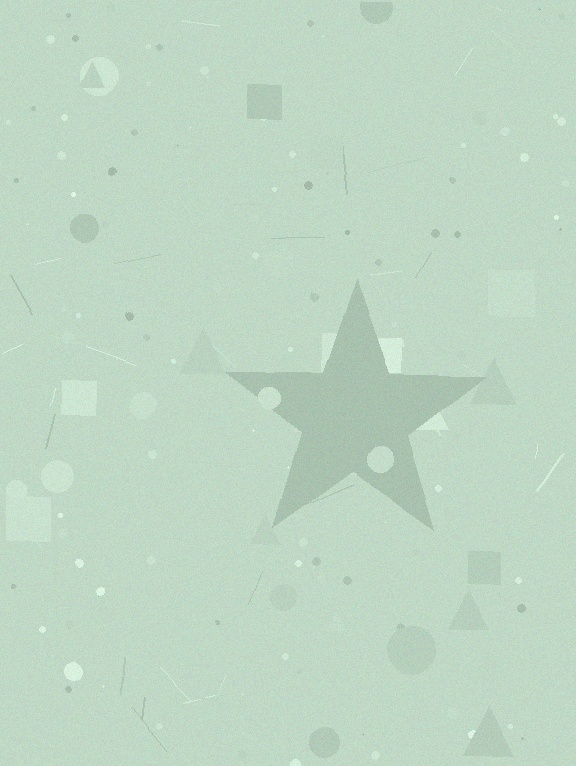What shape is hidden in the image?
A star is hidden in the image.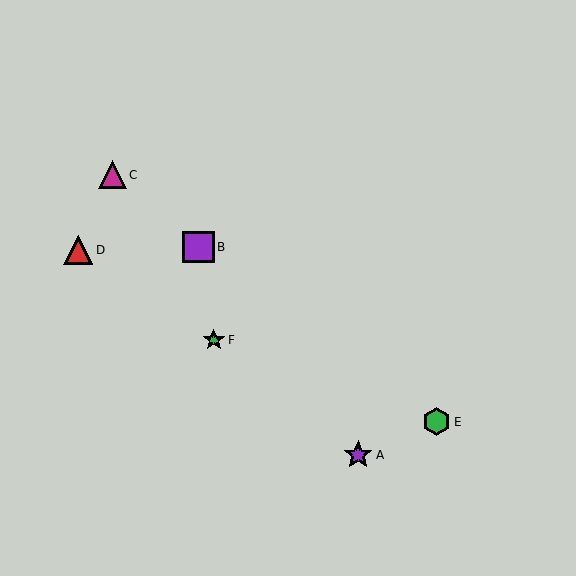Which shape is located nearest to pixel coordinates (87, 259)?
The red triangle (labeled D) at (78, 250) is nearest to that location.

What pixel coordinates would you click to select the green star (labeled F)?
Click at (214, 340) to select the green star F.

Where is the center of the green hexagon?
The center of the green hexagon is at (437, 421).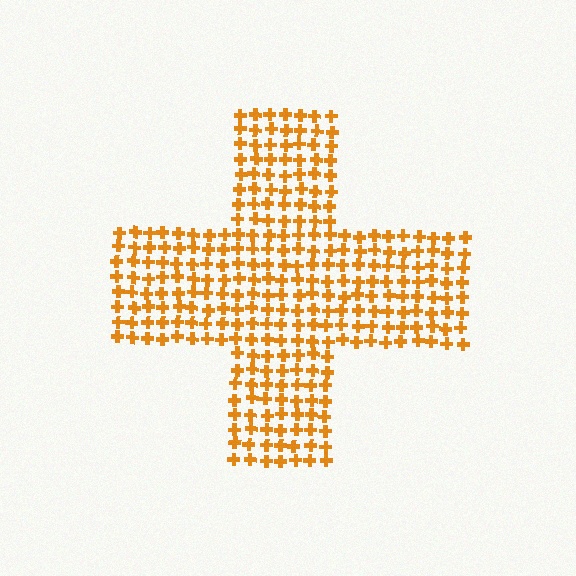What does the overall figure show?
The overall figure shows a cross.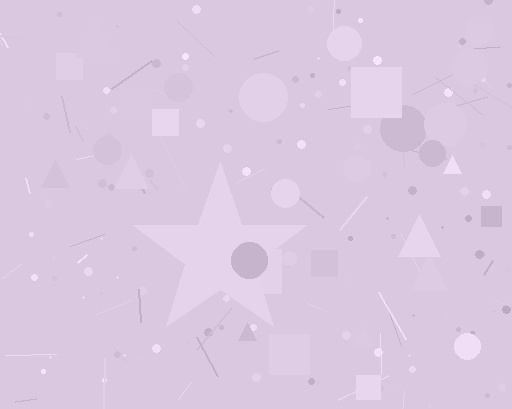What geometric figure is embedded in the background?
A star is embedded in the background.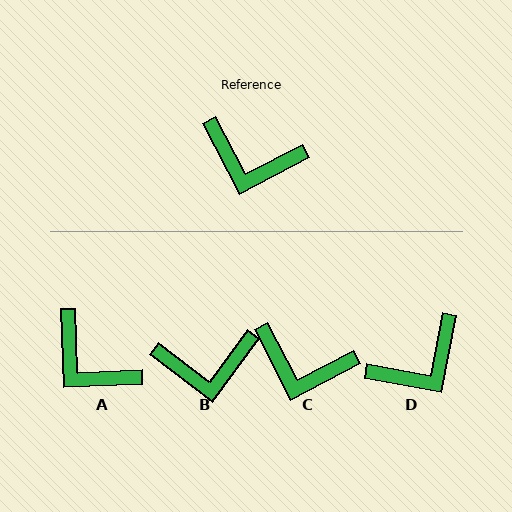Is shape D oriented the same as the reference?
No, it is off by about 52 degrees.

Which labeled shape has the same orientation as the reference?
C.